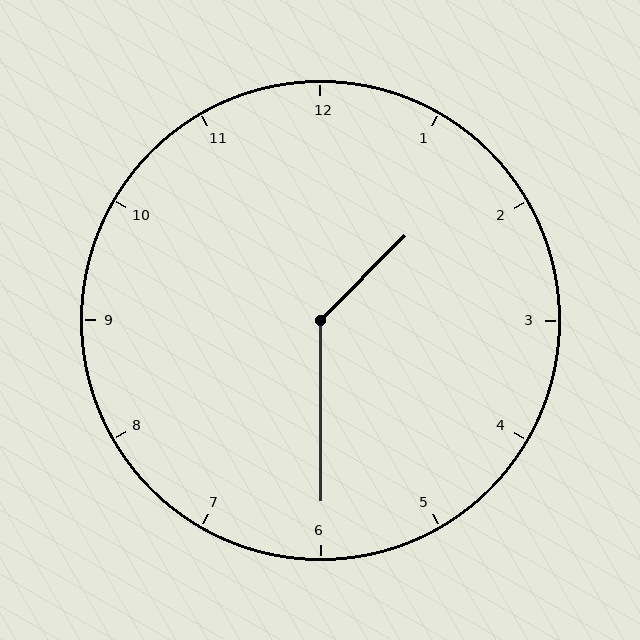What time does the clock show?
1:30.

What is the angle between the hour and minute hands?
Approximately 135 degrees.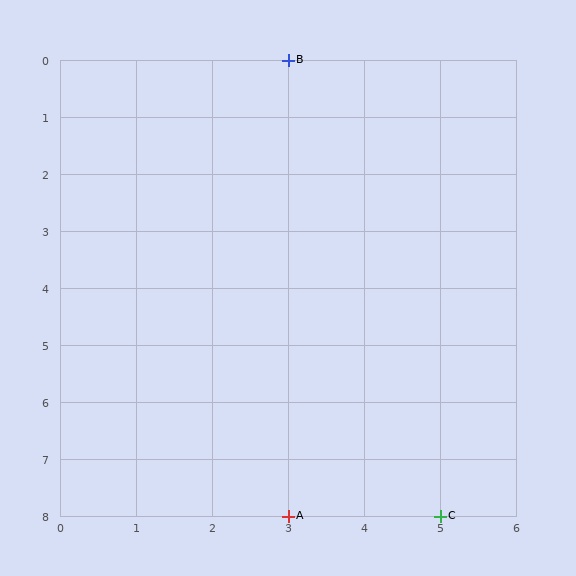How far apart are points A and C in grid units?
Points A and C are 2 columns apart.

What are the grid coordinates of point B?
Point B is at grid coordinates (3, 0).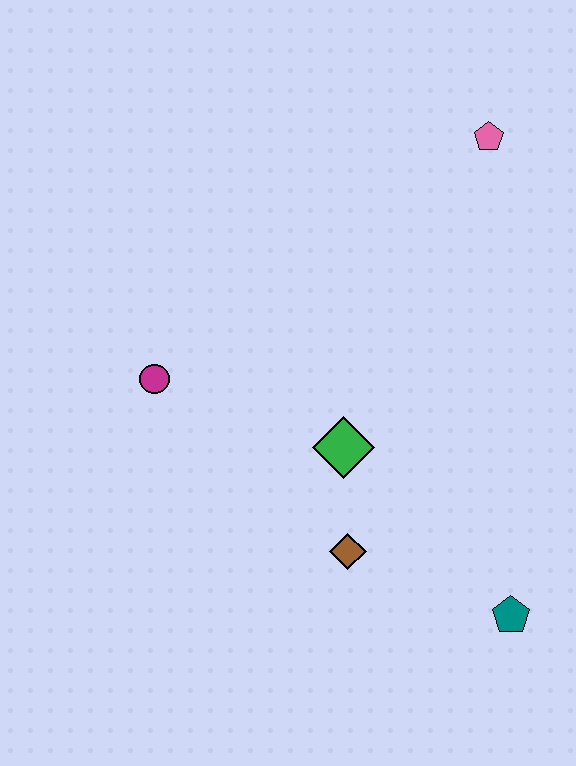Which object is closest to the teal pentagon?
The brown diamond is closest to the teal pentagon.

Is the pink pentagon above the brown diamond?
Yes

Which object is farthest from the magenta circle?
The teal pentagon is farthest from the magenta circle.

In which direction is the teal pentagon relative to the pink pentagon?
The teal pentagon is below the pink pentagon.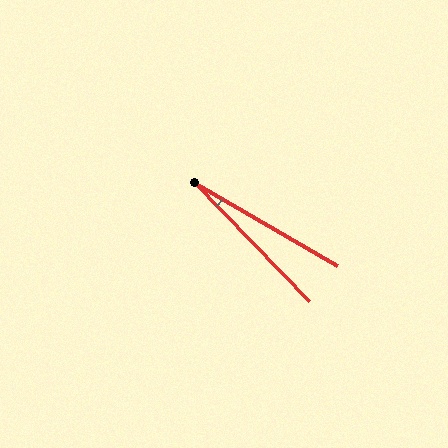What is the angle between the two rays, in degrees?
Approximately 16 degrees.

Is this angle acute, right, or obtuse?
It is acute.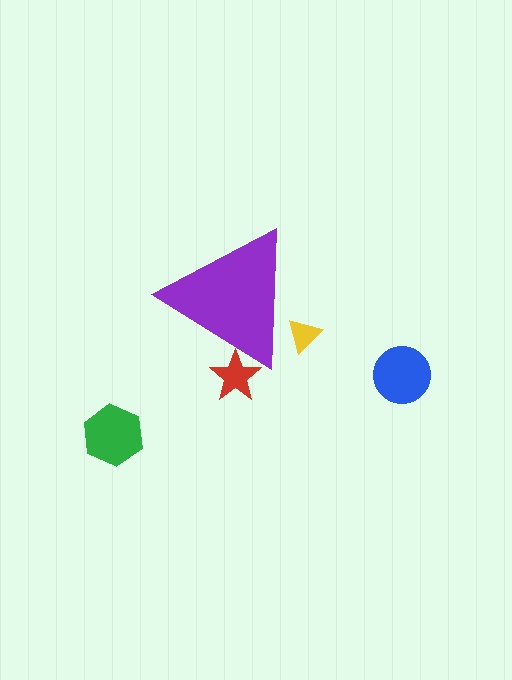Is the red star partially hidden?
Yes, the red star is partially hidden behind the purple triangle.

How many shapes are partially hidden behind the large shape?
2 shapes are partially hidden.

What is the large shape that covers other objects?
A purple triangle.